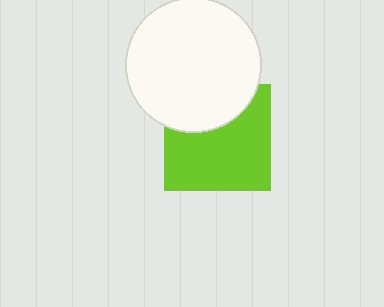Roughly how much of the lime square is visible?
Most of it is visible (roughly 67%).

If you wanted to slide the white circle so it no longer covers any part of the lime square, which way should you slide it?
Slide it up — that is the most direct way to separate the two shapes.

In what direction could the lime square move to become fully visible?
The lime square could move down. That would shift it out from behind the white circle entirely.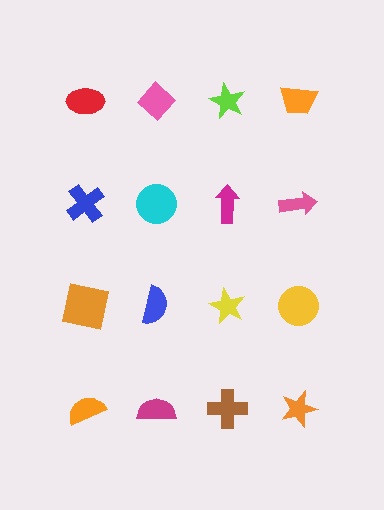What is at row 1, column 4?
An orange trapezoid.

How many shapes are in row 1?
4 shapes.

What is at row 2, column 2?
A cyan circle.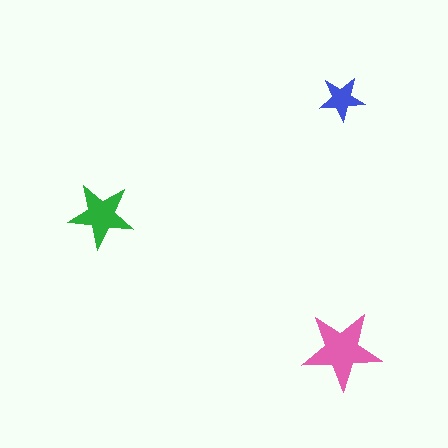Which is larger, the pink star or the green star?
The pink one.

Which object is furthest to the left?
The green star is leftmost.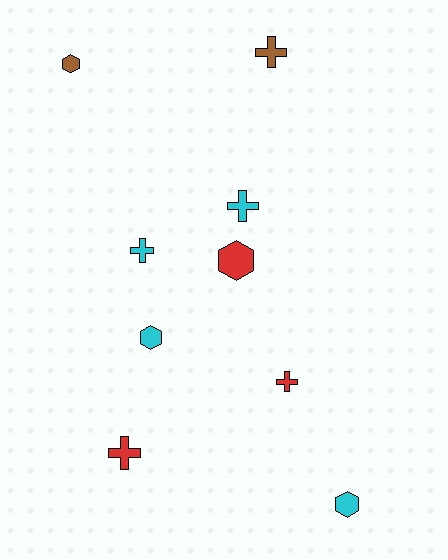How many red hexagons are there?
There is 1 red hexagon.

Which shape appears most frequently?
Cross, with 5 objects.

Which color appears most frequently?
Cyan, with 4 objects.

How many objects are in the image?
There are 9 objects.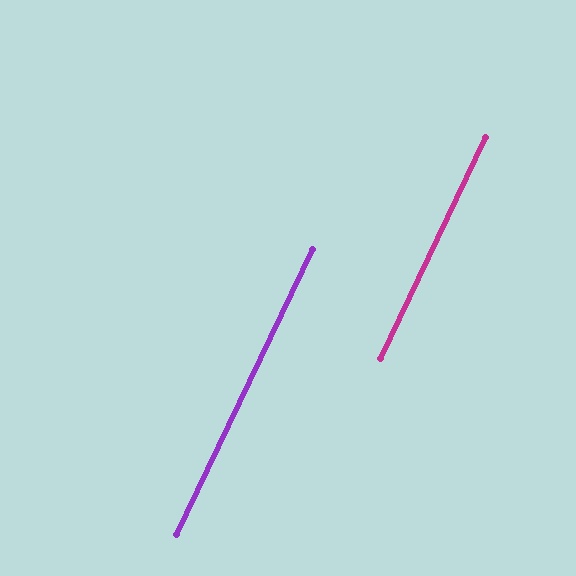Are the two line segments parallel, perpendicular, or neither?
Parallel — their directions differ by only 0.2°.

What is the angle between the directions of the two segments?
Approximately 0 degrees.